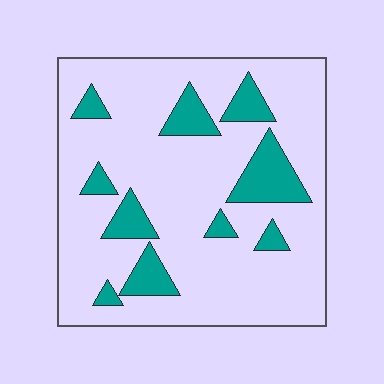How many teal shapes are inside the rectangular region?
10.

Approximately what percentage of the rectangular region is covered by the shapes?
Approximately 20%.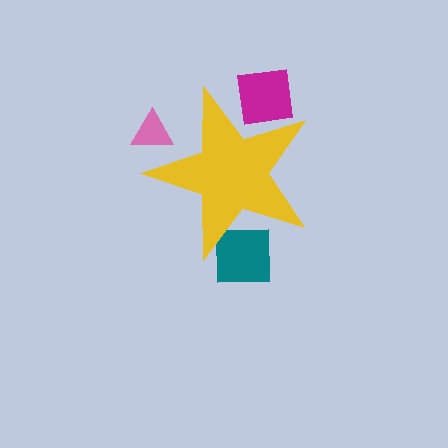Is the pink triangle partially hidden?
Yes, the pink triangle is partially hidden behind the yellow star.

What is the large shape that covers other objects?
A yellow star.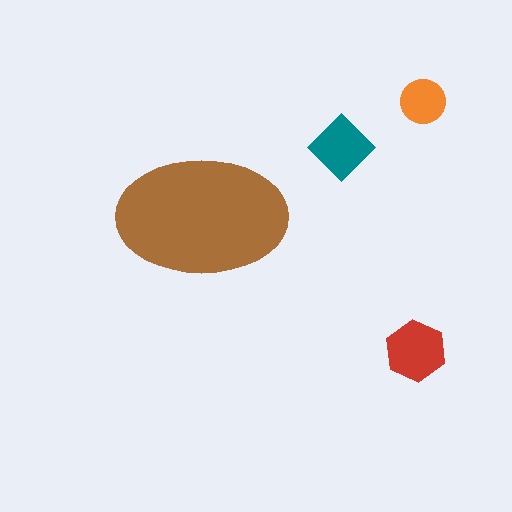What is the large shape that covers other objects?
A brown ellipse.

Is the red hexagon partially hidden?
No, the red hexagon is fully visible.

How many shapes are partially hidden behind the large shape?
0 shapes are partially hidden.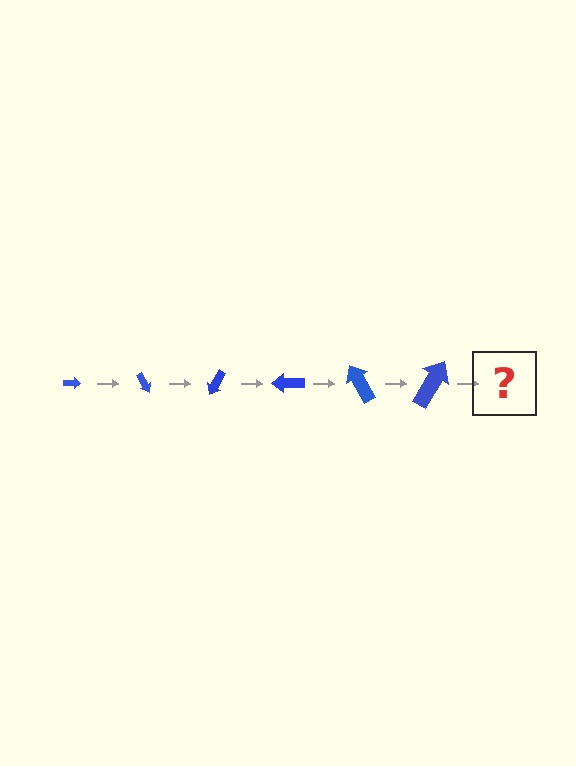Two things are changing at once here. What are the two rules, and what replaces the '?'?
The two rules are that the arrow grows larger each step and it rotates 60 degrees each step. The '?' should be an arrow, larger than the previous one and rotated 360 degrees from the start.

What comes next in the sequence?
The next element should be an arrow, larger than the previous one and rotated 360 degrees from the start.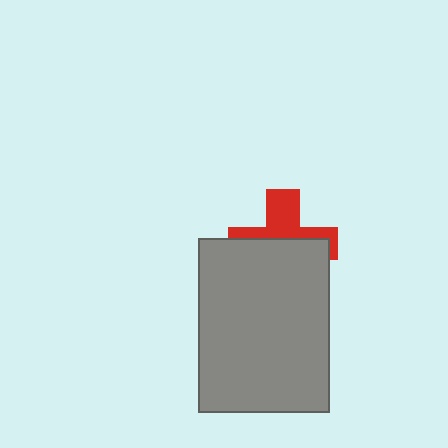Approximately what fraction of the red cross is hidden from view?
Roughly 58% of the red cross is hidden behind the gray rectangle.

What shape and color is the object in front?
The object in front is a gray rectangle.